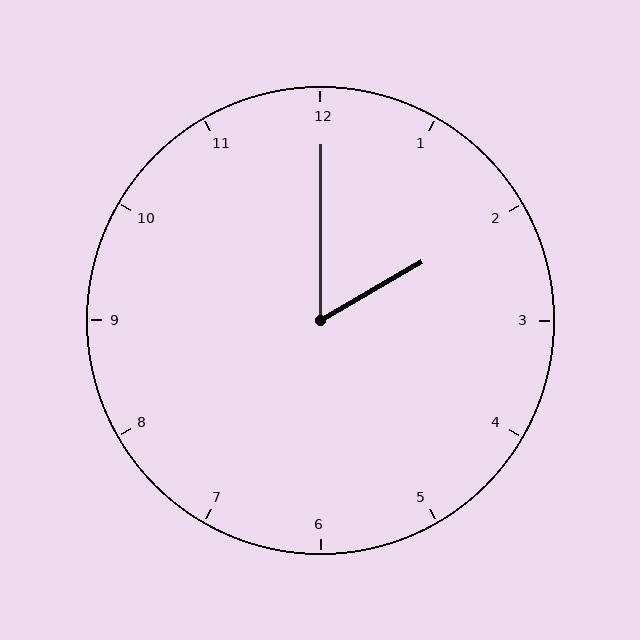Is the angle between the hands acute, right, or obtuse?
It is acute.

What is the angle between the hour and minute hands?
Approximately 60 degrees.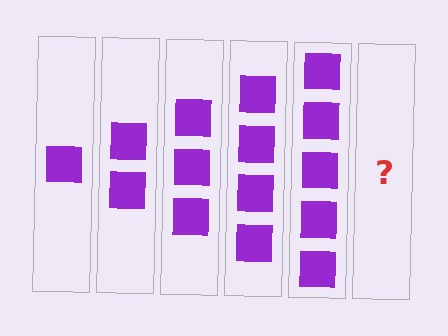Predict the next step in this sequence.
The next step is 6 squares.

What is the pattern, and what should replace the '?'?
The pattern is that each step adds one more square. The '?' should be 6 squares.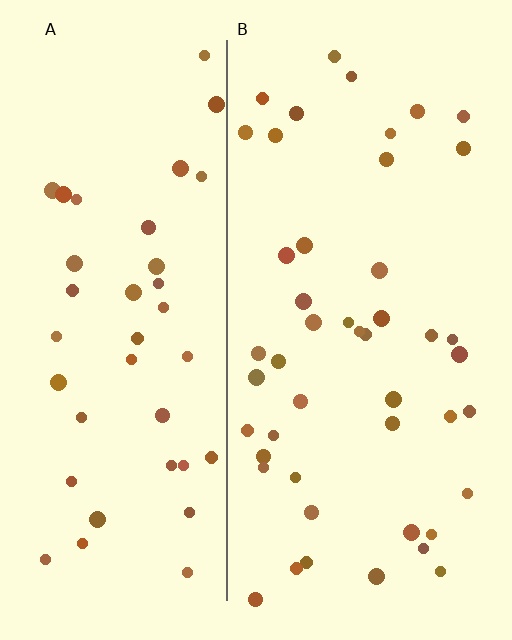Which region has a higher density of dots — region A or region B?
B (the right).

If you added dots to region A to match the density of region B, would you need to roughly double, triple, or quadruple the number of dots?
Approximately double.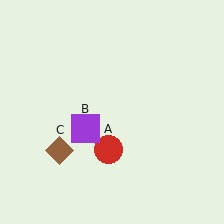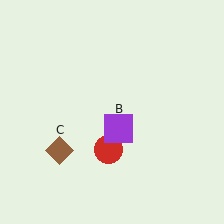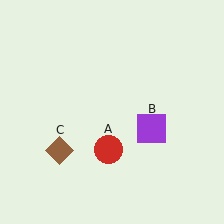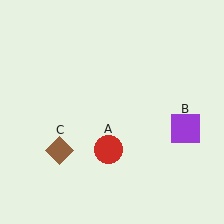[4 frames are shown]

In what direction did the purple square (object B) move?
The purple square (object B) moved right.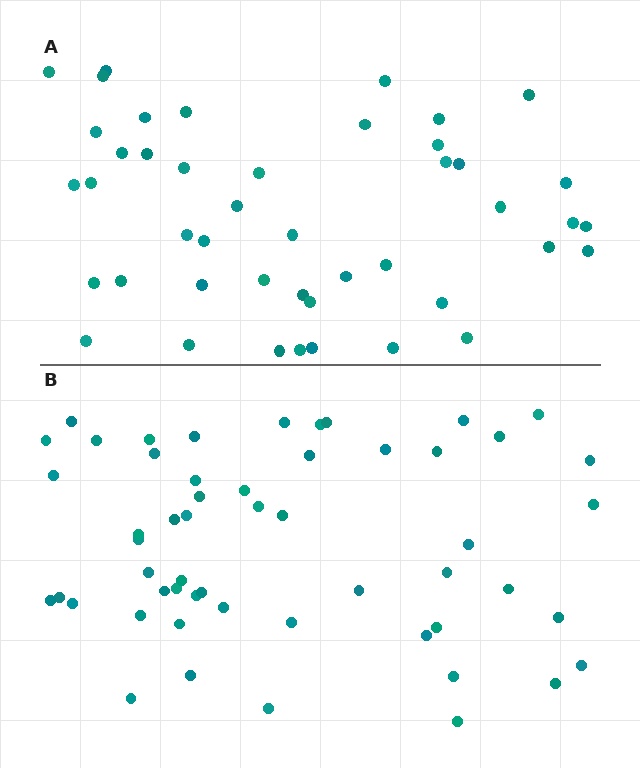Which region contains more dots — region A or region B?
Region B (the bottom region) has more dots.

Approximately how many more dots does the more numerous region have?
Region B has roughly 8 or so more dots than region A.